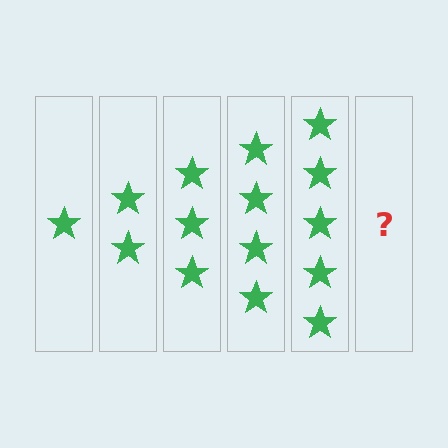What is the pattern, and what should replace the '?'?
The pattern is that each step adds one more star. The '?' should be 6 stars.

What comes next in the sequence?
The next element should be 6 stars.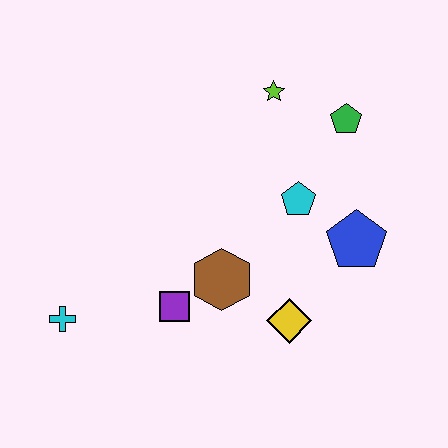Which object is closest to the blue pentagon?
The cyan pentagon is closest to the blue pentagon.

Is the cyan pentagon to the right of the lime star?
Yes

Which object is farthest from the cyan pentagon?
The cyan cross is farthest from the cyan pentagon.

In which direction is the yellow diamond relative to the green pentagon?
The yellow diamond is below the green pentagon.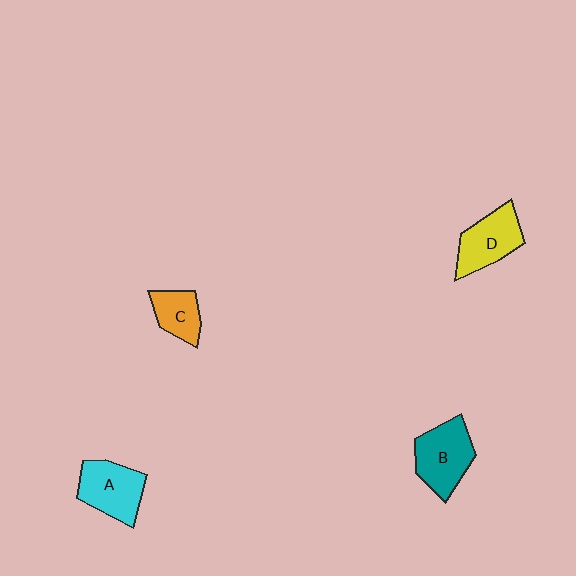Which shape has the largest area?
Shape B (teal).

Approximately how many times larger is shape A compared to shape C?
Approximately 1.5 times.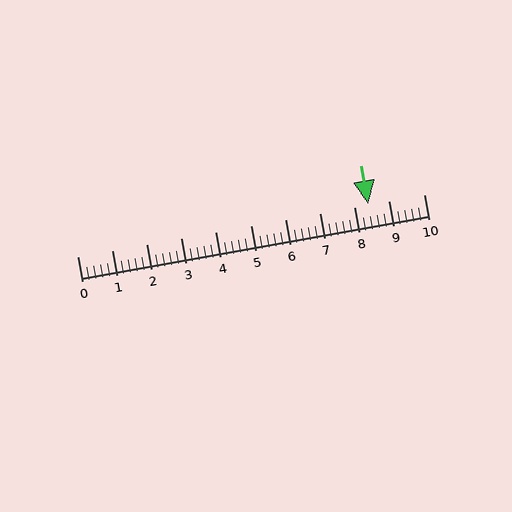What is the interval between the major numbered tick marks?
The major tick marks are spaced 1 units apart.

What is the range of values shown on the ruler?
The ruler shows values from 0 to 10.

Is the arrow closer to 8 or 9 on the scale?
The arrow is closer to 8.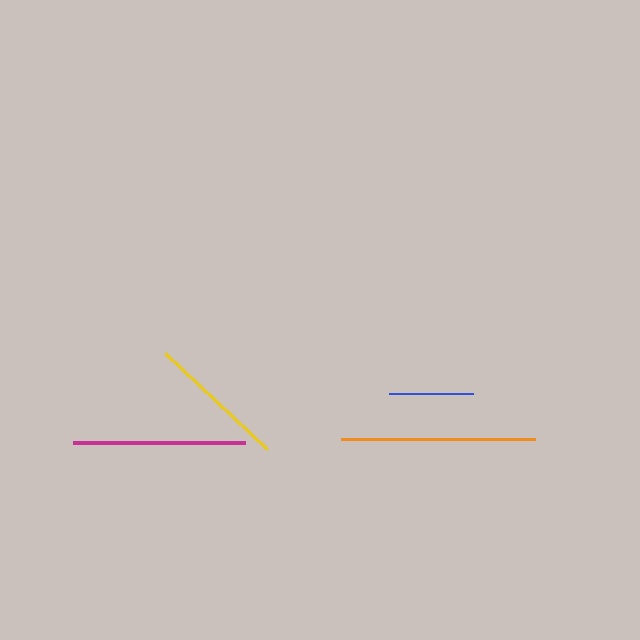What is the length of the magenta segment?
The magenta segment is approximately 172 pixels long.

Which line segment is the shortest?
The blue line is the shortest at approximately 84 pixels.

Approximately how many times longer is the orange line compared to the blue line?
The orange line is approximately 2.3 times the length of the blue line.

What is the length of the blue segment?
The blue segment is approximately 84 pixels long.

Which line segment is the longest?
The orange line is the longest at approximately 194 pixels.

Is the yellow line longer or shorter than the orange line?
The orange line is longer than the yellow line.